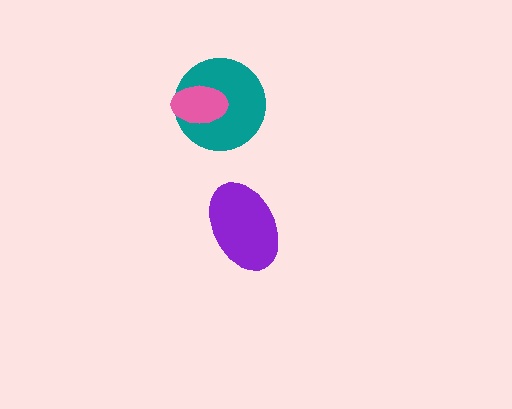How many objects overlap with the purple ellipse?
0 objects overlap with the purple ellipse.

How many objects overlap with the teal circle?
1 object overlaps with the teal circle.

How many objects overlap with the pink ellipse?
1 object overlaps with the pink ellipse.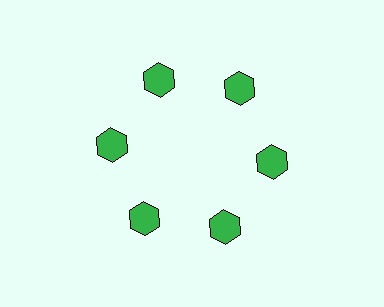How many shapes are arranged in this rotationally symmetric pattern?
There are 6 shapes, arranged in 6 groups of 1.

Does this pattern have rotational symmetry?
Yes, this pattern has 6-fold rotational symmetry. It looks the same after rotating 60 degrees around the center.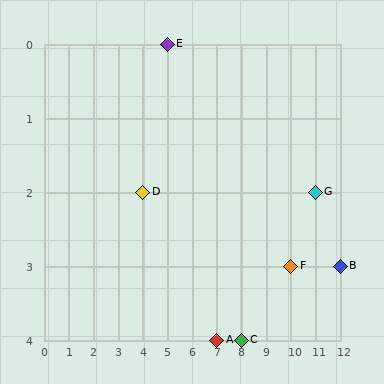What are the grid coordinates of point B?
Point B is at grid coordinates (12, 3).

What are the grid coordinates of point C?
Point C is at grid coordinates (8, 4).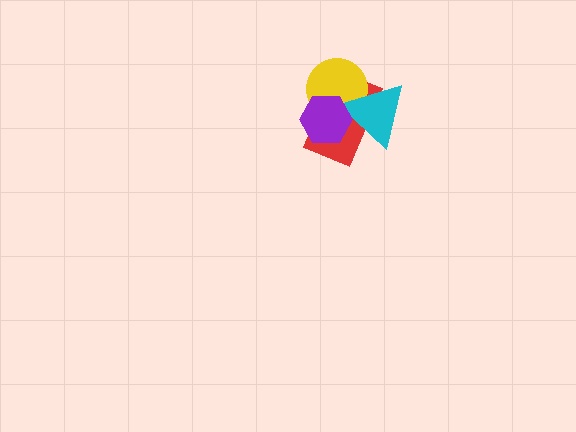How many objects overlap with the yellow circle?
3 objects overlap with the yellow circle.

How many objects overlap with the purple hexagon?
3 objects overlap with the purple hexagon.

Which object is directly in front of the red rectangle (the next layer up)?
The yellow circle is directly in front of the red rectangle.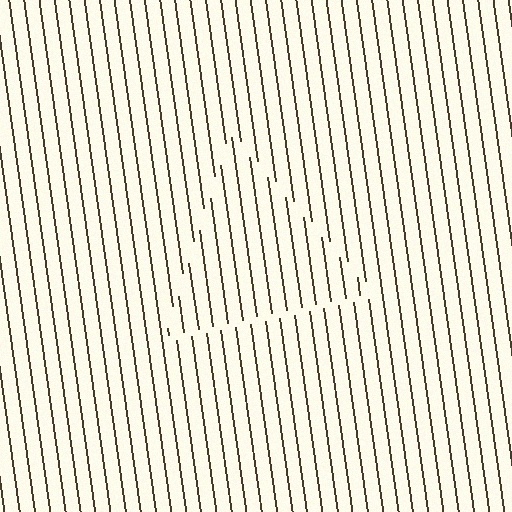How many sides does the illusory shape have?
3 sides — the line-ends trace a triangle.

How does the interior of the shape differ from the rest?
The interior of the shape contains the same grating, shifted by half a period — the contour is defined by the phase discontinuity where line-ends from the inner and outer gratings abut.